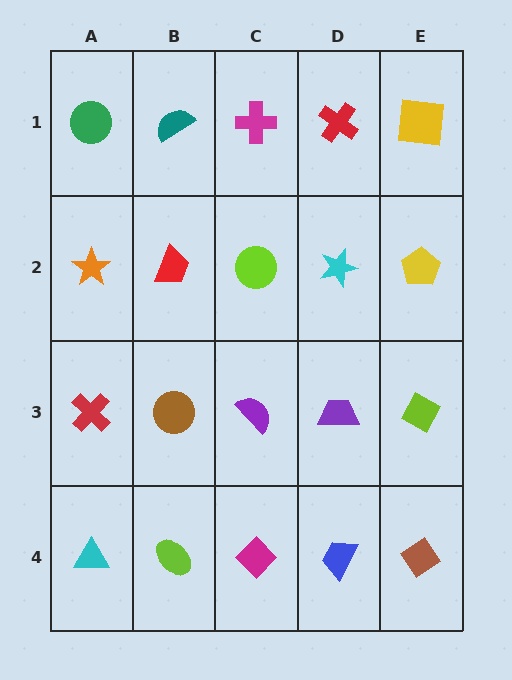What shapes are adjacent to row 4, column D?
A purple trapezoid (row 3, column D), a magenta diamond (row 4, column C), a brown diamond (row 4, column E).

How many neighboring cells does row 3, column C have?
4.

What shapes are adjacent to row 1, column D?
A cyan star (row 2, column D), a magenta cross (row 1, column C), a yellow square (row 1, column E).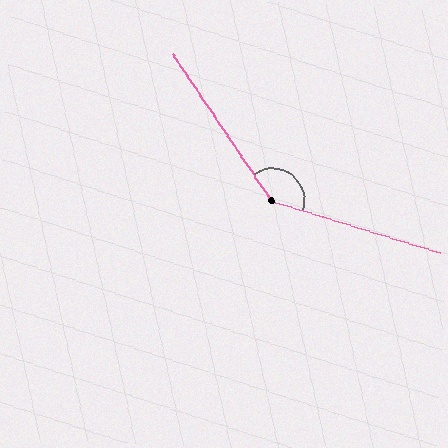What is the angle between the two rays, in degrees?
Approximately 141 degrees.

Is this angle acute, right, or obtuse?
It is obtuse.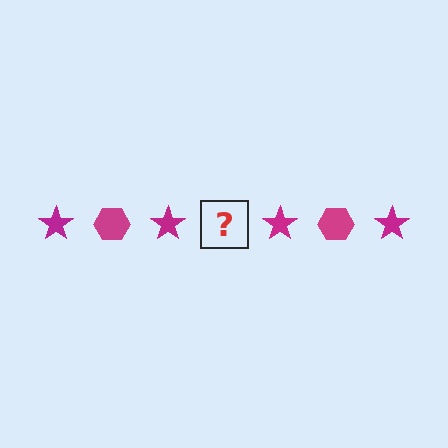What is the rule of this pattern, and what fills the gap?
The rule is that the pattern cycles through star, hexagon shapes in magenta. The gap should be filled with a magenta hexagon.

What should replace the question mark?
The question mark should be replaced with a magenta hexagon.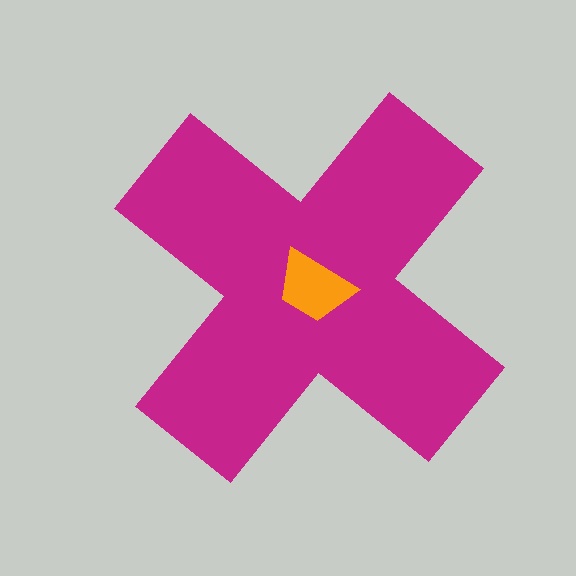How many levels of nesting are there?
2.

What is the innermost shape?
The orange trapezoid.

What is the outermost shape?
The magenta cross.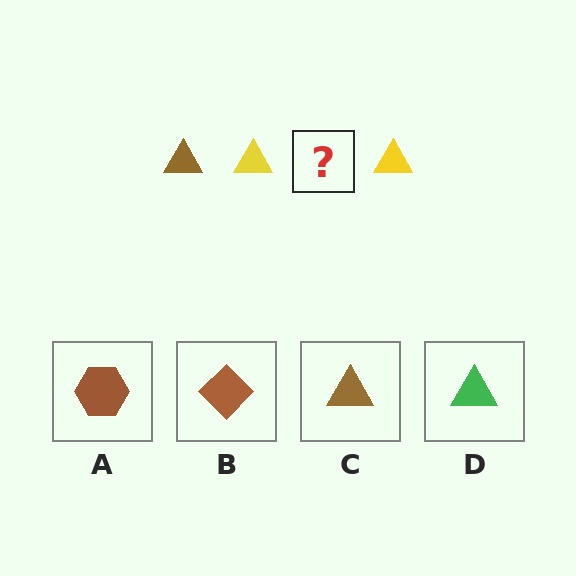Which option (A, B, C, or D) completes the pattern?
C.